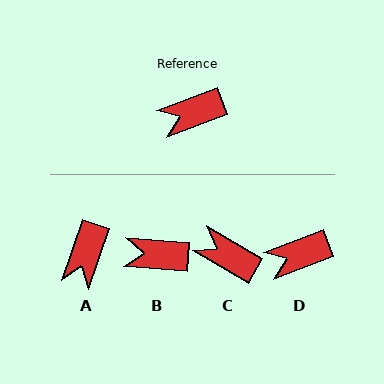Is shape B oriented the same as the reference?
No, it is off by about 25 degrees.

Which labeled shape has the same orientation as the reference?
D.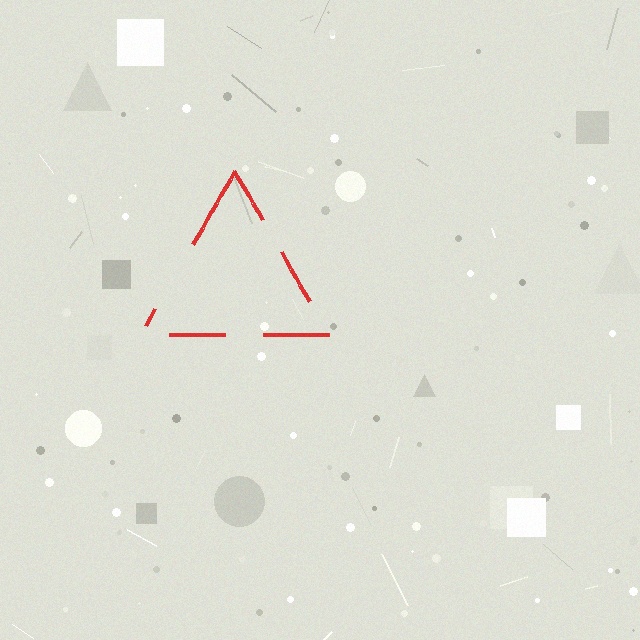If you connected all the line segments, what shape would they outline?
They would outline a triangle.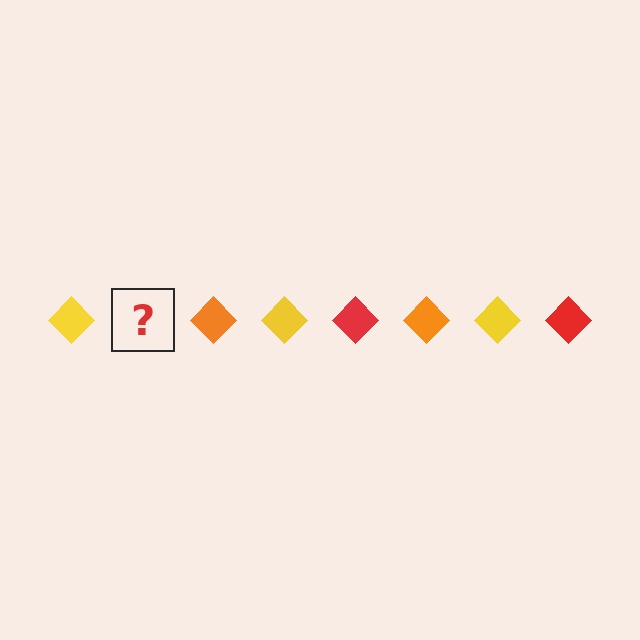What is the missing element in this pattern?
The missing element is a red diamond.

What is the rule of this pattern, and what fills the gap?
The rule is that the pattern cycles through yellow, red, orange diamonds. The gap should be filled with a red diamond.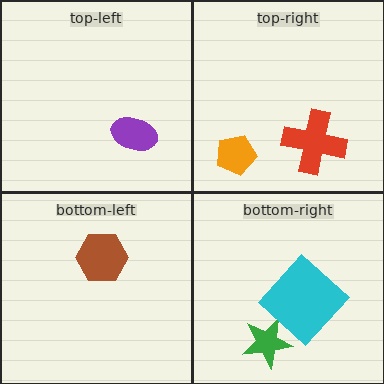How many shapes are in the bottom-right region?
2.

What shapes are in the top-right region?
The orange pentagon, the red cross.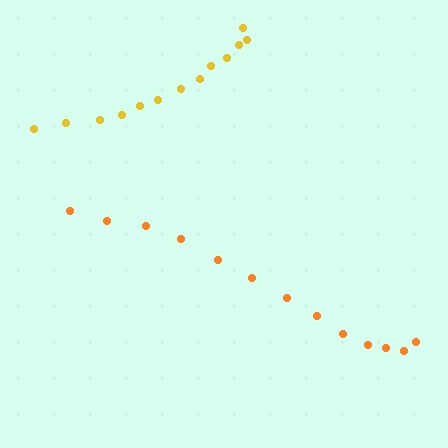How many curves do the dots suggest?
There are 2 distinct paths.